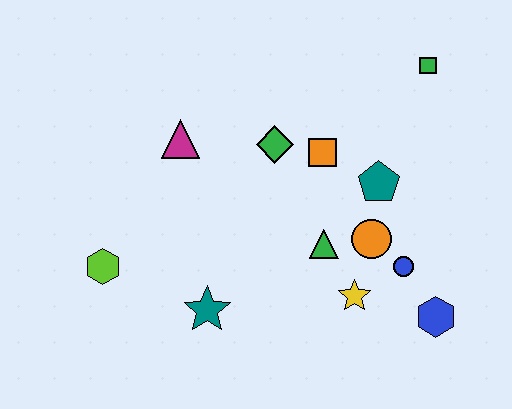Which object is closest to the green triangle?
The orange circle is closest to the green triangle.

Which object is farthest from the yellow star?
The lime hexagon is farthest from the yellow star.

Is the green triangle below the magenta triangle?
Yes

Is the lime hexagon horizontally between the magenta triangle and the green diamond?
No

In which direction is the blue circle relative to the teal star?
The blue circle is to the right of the teal star.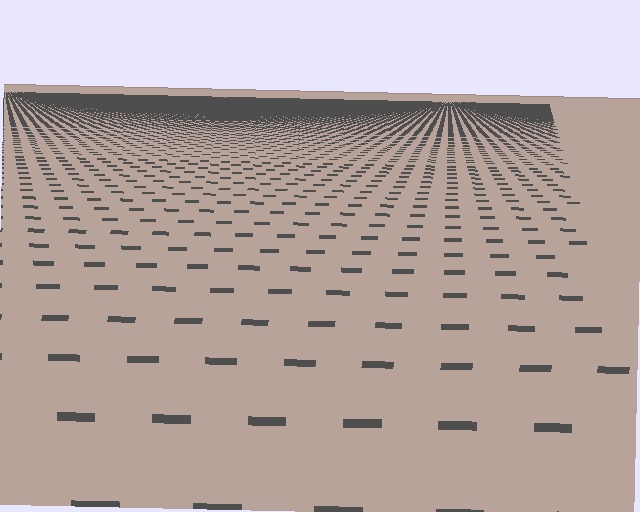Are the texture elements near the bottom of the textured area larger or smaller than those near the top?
Larger. Near the bottom, elements are closer to the viewer and appear at a bigger on-screen size.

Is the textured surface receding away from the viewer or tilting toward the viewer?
The surface is receding away from the viewer. Texture elements get smaller and denser toward the top.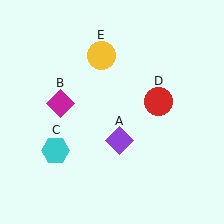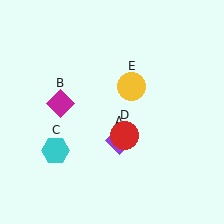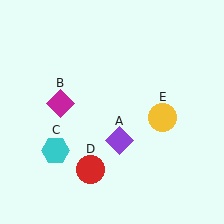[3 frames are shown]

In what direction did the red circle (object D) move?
The red circle (object D) moved down and to the left.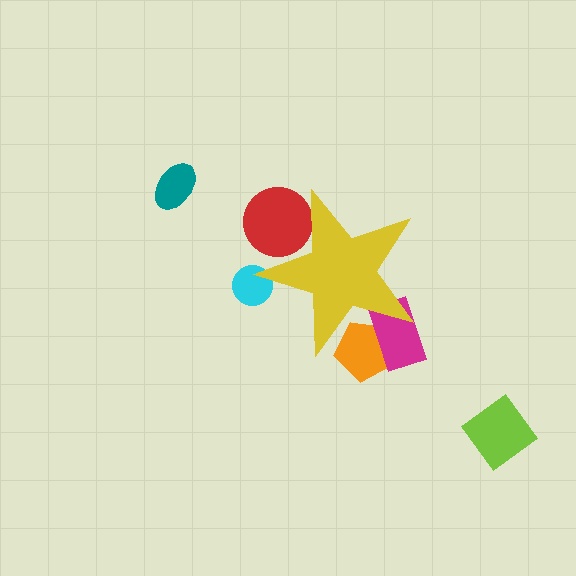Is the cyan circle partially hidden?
Yes, the cyan circle is partially hidden behind the yellow star.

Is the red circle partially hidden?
Yes, the red circle is partially hidden behind the yellow star.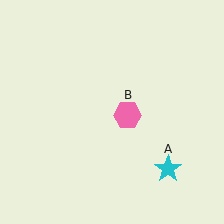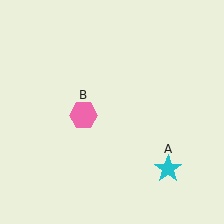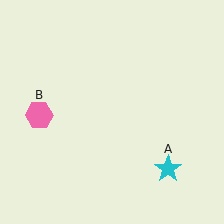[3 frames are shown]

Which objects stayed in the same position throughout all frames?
Cyan star (object A) remained stationary.